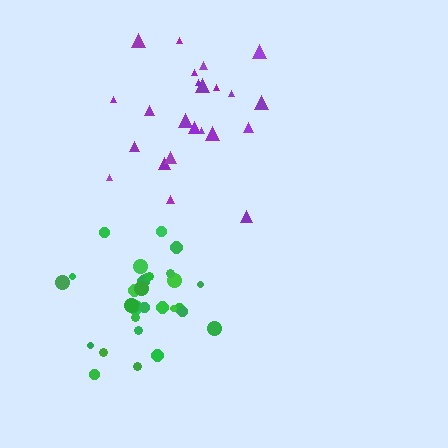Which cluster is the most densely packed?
Green.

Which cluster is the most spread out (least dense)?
Purple.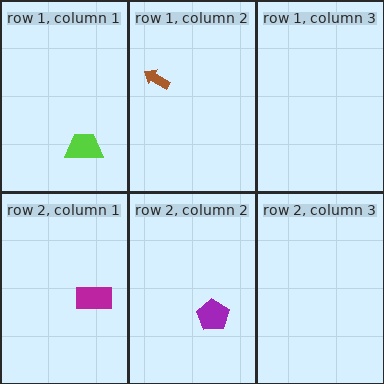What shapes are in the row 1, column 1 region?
The lime trapezoid.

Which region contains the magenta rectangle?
The row 2, column 1 region.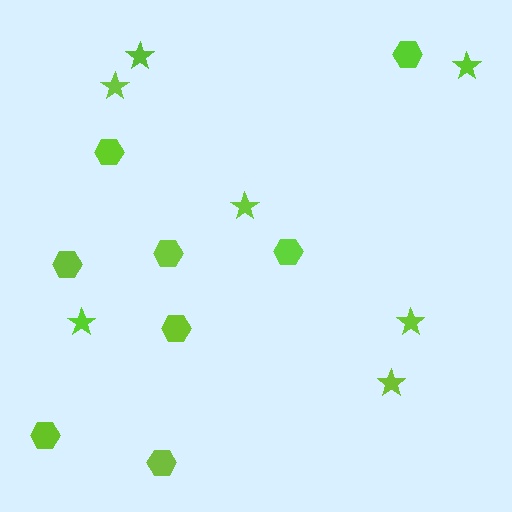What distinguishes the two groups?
There are 2 groups: one group of stars (7) and one group of hexagons (8).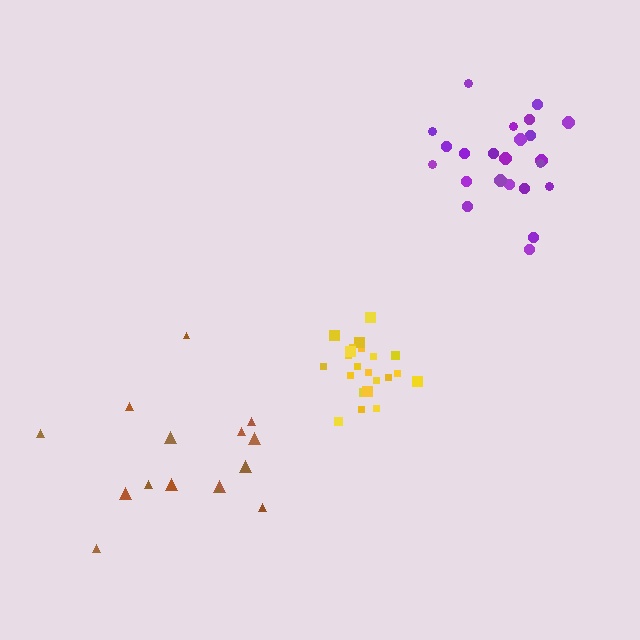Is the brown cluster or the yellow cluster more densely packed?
Yellow.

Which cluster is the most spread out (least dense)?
Brown.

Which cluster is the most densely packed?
Yellow.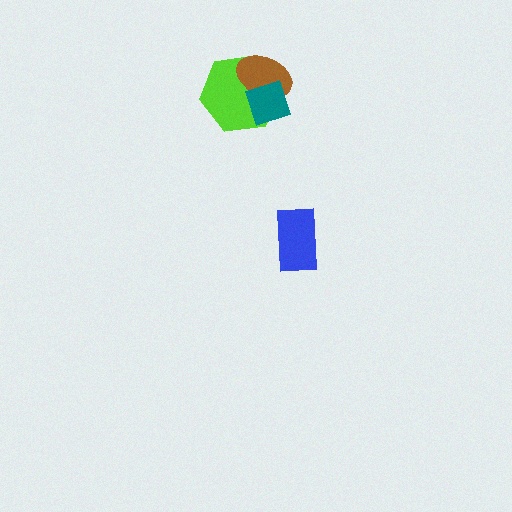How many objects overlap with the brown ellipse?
2 objects overlap with the brown ellipse.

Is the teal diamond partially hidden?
No, no other shape covers it.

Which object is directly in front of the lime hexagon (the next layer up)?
The brown ellipse is directly in front of the lime hexagon.